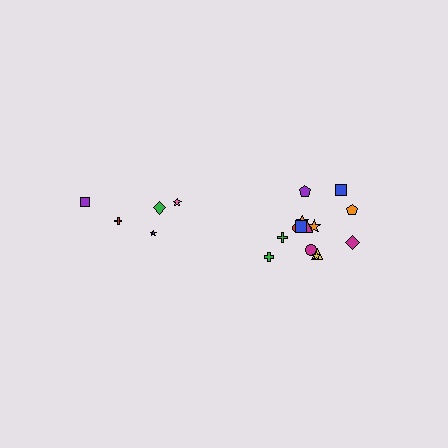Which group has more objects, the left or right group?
The right group.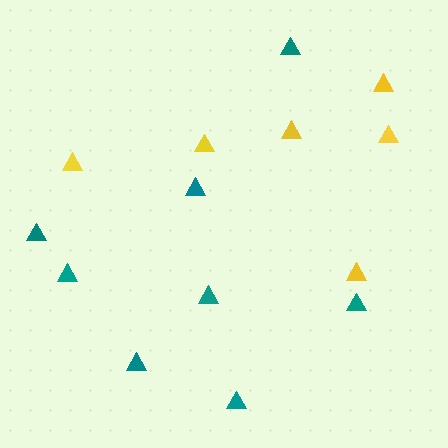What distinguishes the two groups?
There are 2 groups: one group of teal triangles (8) and one group of yellow triangles (6).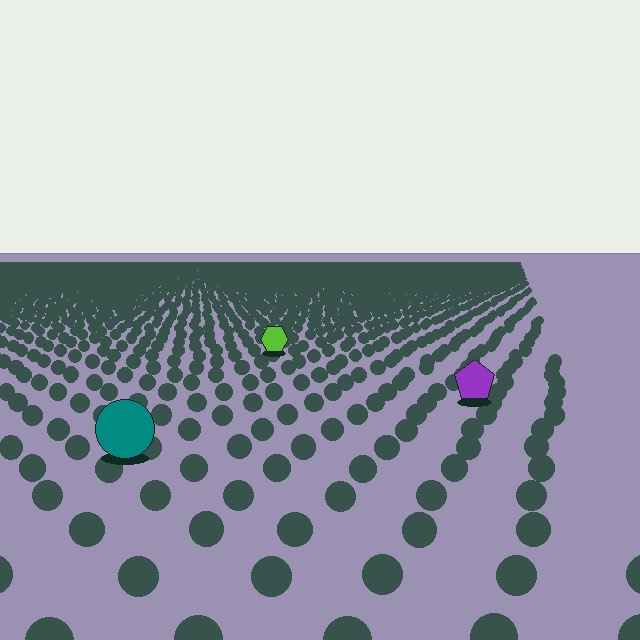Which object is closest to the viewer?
The teal circle is closest. The texture marks near it are larger and more spread out.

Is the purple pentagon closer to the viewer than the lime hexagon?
Yes. The purple pentagon is closer — you can tell from the texture gradient: the ground texture is coarser near it.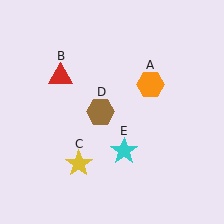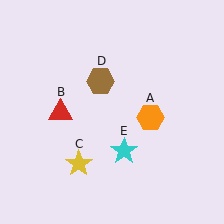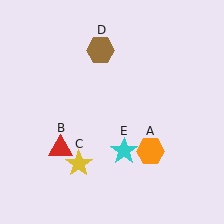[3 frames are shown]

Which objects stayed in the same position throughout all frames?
Yellow star (object C) and cyan star (object E) remained stationary.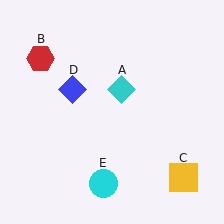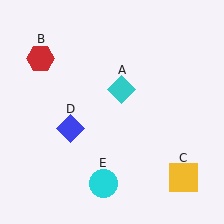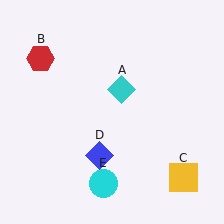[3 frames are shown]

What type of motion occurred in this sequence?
The blue diamond (object D) rotated counterclockwise around the center of the scene.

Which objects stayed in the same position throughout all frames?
Cyan diamond (object A) and red hexagon (object B) and yellow square (object C) and cyan circle (object E) remained stationary.